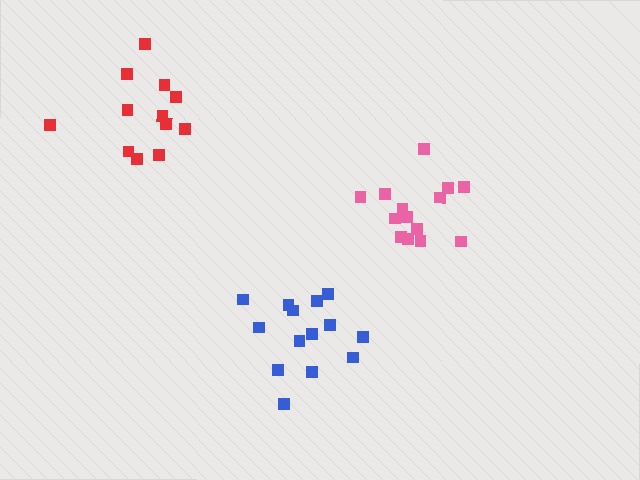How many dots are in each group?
Group 1: 12 dots, Group 2: 14 dots, Group 3: 15 dots (41 total).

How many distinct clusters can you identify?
There are 3 distinct clusters.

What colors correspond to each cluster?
The clusters are colored: red, blue, pink.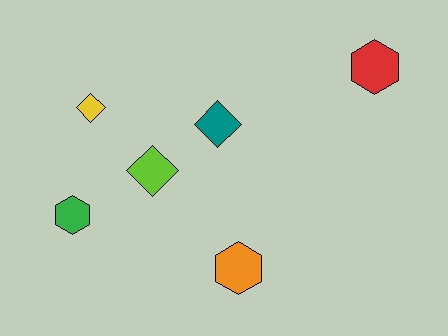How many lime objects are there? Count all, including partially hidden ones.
There is 1 lime object.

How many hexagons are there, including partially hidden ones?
There are 3 hexagons.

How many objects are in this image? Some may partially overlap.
There are 6 objects.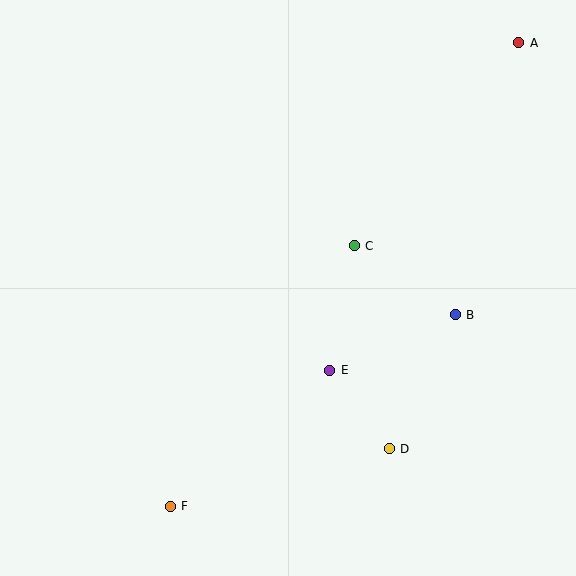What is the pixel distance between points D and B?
The distance between D and B is 149 pixels.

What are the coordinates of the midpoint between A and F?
The midpoint between A and F is at (344, 275).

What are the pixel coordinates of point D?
Point D is at (389, 449).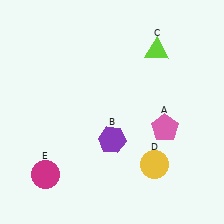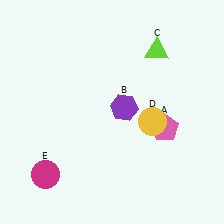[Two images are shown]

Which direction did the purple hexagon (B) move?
The purple hexagon (B) moved up.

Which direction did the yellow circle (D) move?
The yellow circle (D) moved up.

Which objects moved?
The objects that moved are: the purple hexagon (B), the yellow circle (D).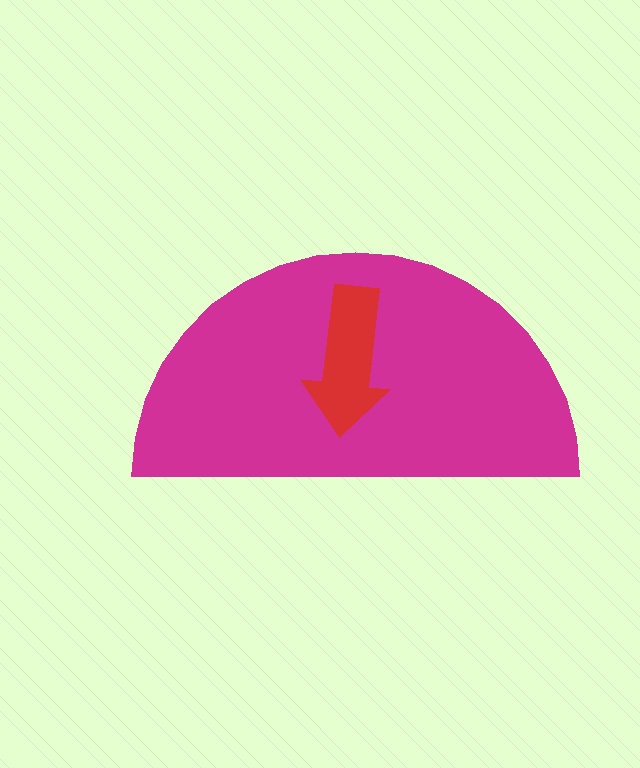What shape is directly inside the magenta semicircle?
The red arrow.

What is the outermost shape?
The magenta semicircle.